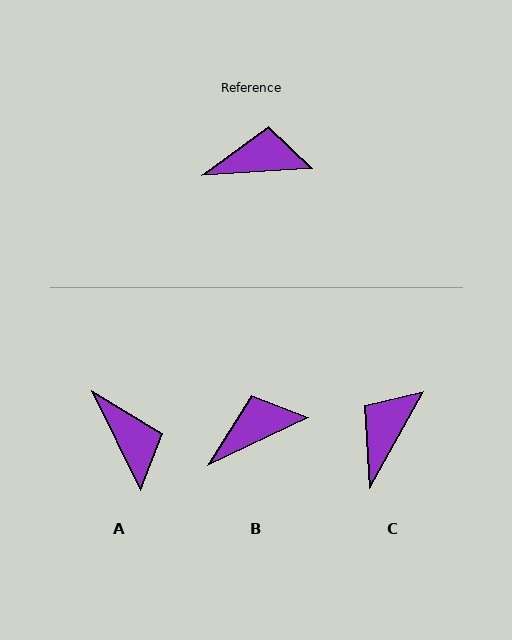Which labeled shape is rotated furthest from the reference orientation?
A, about 68 degrees away.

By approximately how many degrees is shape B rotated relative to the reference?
Approximately 21 degrees counter-clockwise.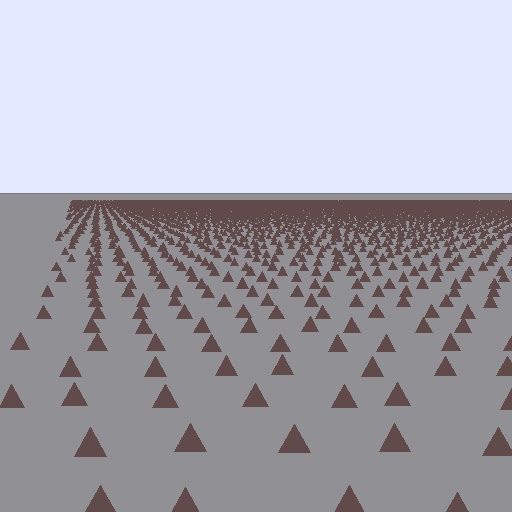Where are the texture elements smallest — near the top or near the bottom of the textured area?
Near the top.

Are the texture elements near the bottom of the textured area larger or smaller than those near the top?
Larger. Near the bottom, elements are closer to the viewer and appear at a bigger on-screen size.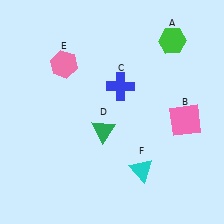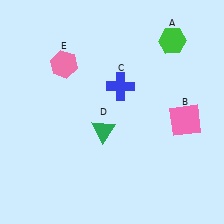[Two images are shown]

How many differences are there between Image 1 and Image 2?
There is 1 difference between the two images.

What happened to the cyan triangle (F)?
The cyan triangle (F) was removed in Image 2. It was in the bottom-right area of Image 1.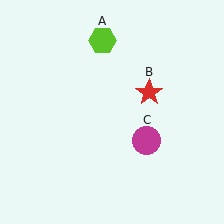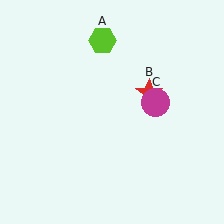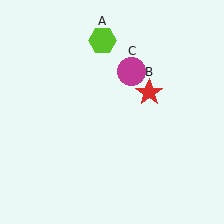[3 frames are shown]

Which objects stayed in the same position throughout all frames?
Lime hexagon (object A) and red star (object B) remained stationary.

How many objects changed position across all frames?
1 object changed position: magenta circle (object C).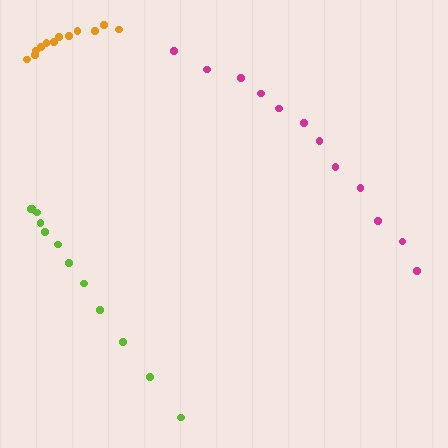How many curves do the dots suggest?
There are 3 distinct paths.